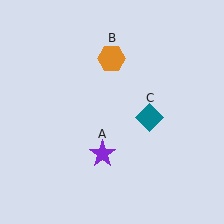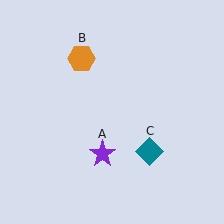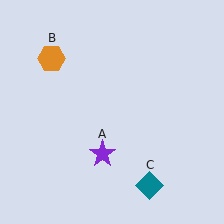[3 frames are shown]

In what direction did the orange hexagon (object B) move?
The orange hexagon (object B) moved left.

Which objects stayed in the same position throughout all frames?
Purple star (object A) remained stationary.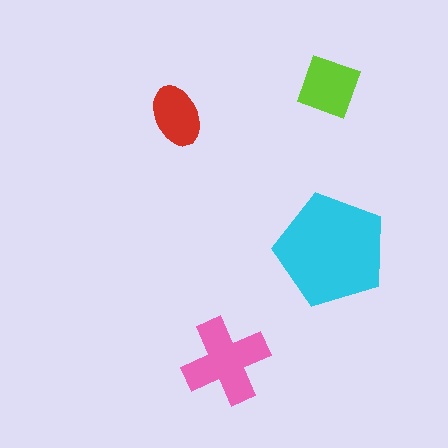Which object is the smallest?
The red ellipse.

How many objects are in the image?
There are 4 objects in the image.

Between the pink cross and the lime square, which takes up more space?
The pink cross.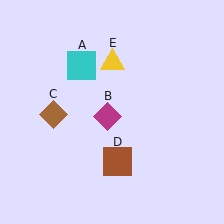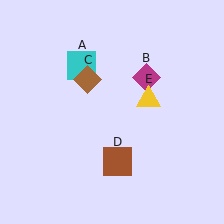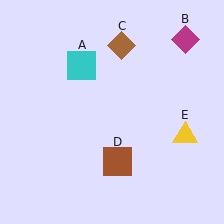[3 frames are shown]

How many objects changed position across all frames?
3 objects changed position: magenta diamond (object B), brown diamond (object C), yellow triangle (object E).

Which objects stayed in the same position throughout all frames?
Cyan square (object A) and brown square (object D) remained stationary.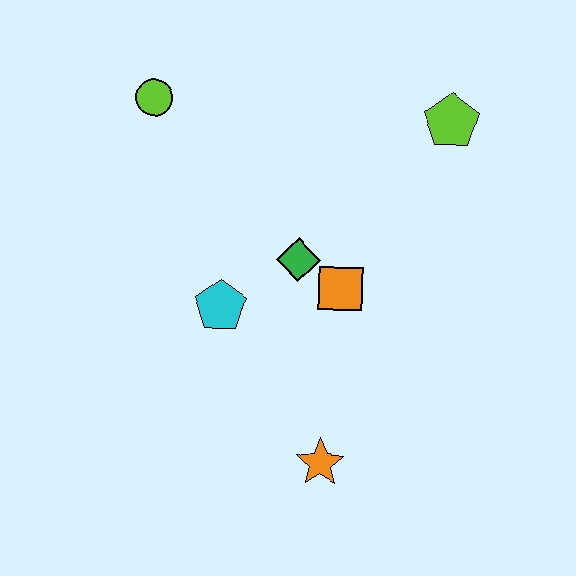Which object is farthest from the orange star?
The lime circle is farthest from the orange star.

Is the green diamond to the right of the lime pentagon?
No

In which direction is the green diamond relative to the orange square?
The green diamond is to the left of the orange square.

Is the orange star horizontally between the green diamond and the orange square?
Yes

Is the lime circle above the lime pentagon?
Yes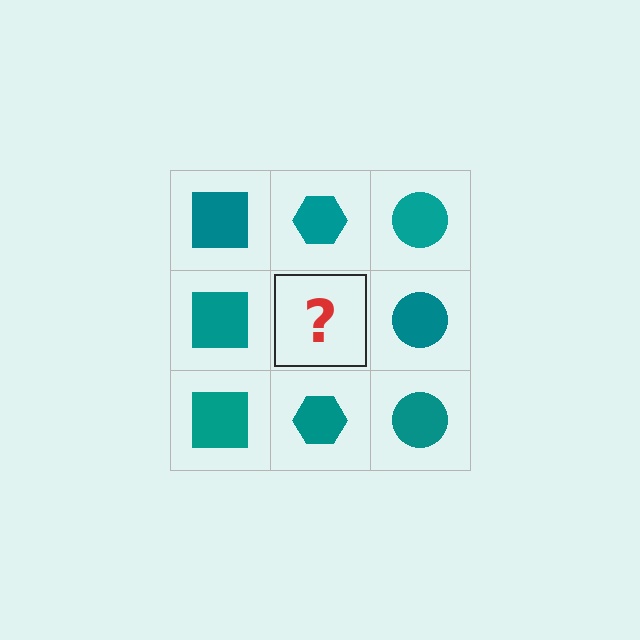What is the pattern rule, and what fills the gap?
The rule is that each column has a consistent shape. The gap should be filled with a teal hexagon.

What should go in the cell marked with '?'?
The missing cell should contain a teal hexagon.